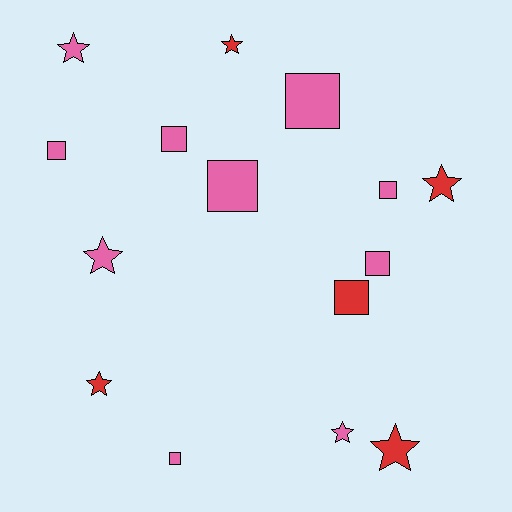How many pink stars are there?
There are 3 pink stars.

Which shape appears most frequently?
Square, with 8 objects.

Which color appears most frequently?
Pink, with 10 objects.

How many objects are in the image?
There are 15 objects.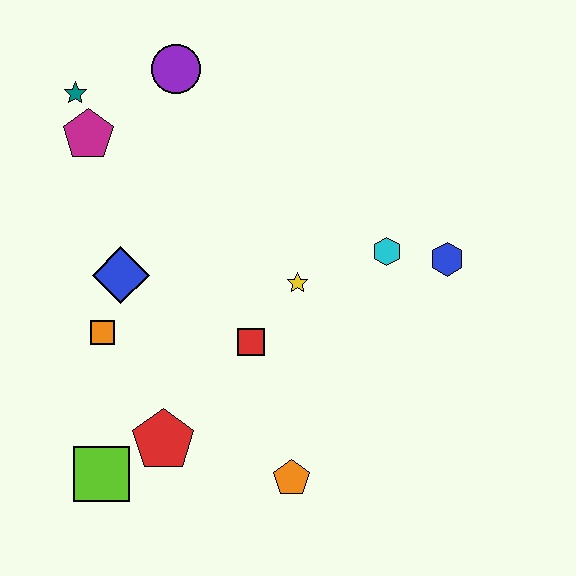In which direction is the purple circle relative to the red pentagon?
The purple circle is above the red pentagon.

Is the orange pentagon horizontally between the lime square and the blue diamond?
No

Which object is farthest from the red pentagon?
The purple circle is farthest from the red pentagon.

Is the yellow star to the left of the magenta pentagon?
No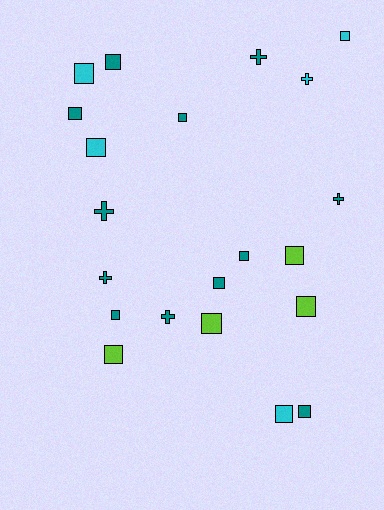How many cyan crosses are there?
There is 1 cyan cross.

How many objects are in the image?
There are 21 objects.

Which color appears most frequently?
Teal, with 12 objects.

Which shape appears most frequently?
Square, with 15 objects.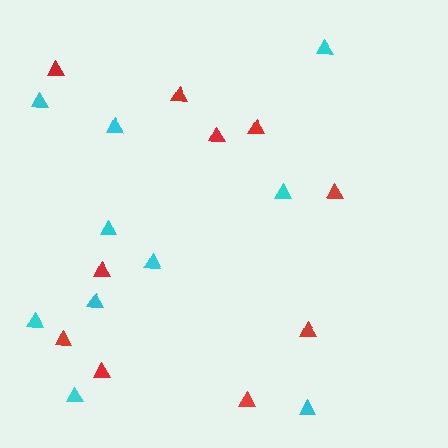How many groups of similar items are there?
There are 2 groups: one group of red triangles (10) and one group of cyan triangles (10).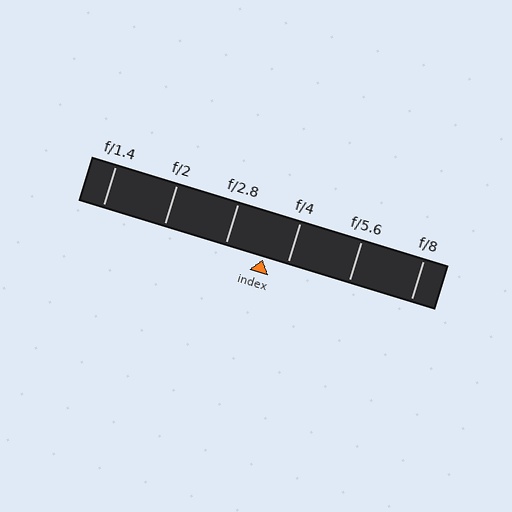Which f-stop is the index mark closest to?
The index mark is closest to f/4.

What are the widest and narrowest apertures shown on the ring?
The widest aperture shown is f/1.4 and the narrowest is f/8.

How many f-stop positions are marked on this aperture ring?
There are 6 f-stop positions marked.